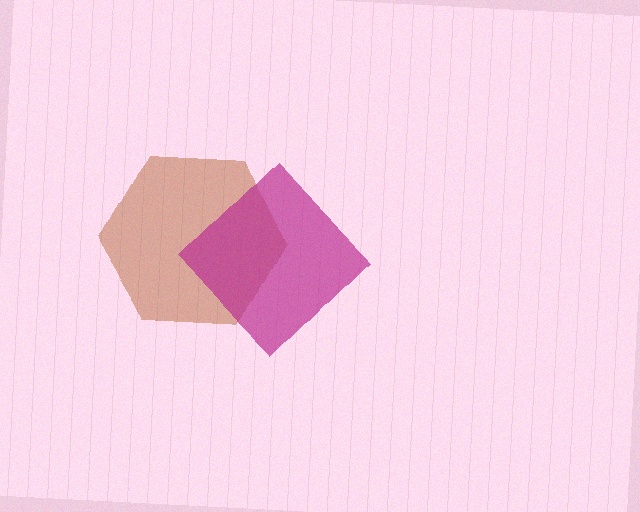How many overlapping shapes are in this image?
There are 2 overlapping shapes in the image.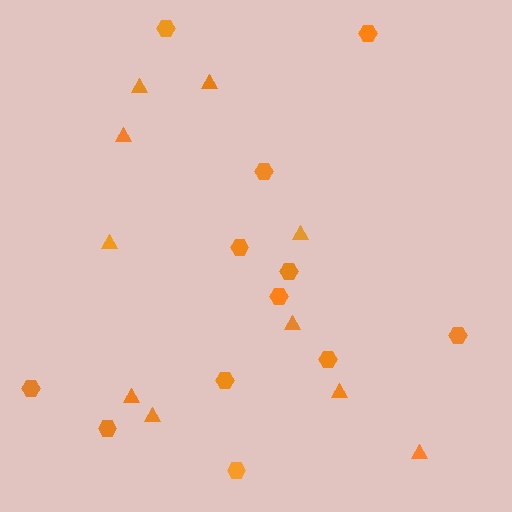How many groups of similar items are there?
There are 2 groups: one group of hexagons (12) and one group of triangles (10).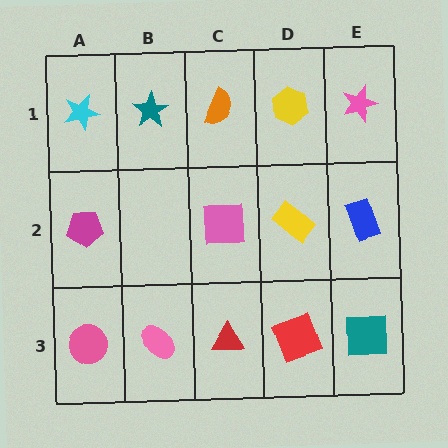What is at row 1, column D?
A yellow hexagon.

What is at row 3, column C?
A red triangle.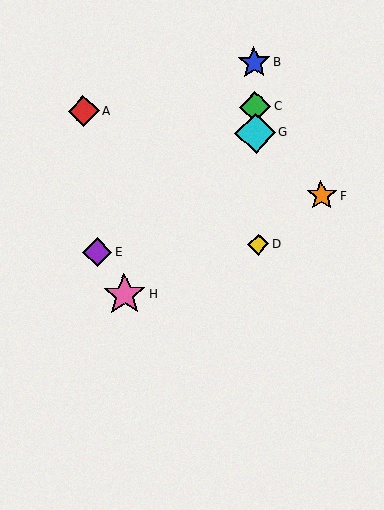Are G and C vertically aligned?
Yes, both are at x≈255.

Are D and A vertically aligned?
No, D is at x≈258 and A is at x≈83.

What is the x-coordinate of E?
Object E is at x≈97.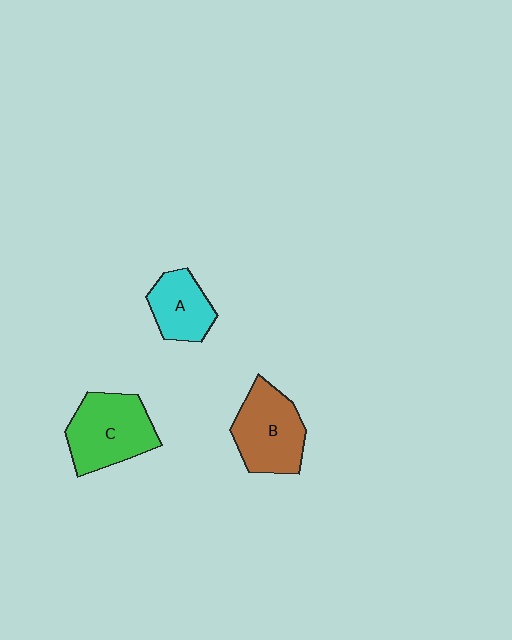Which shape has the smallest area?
Shape A (cyan).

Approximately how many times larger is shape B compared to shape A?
Approximately 1.4 times.